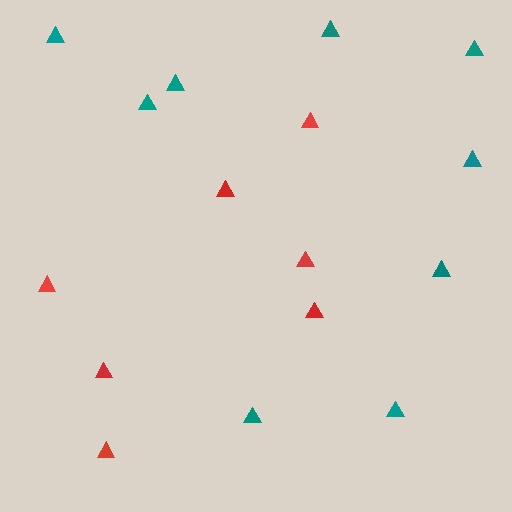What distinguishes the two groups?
There are 2 groups: one group of teal triangles (9) and one group of red triangles (7).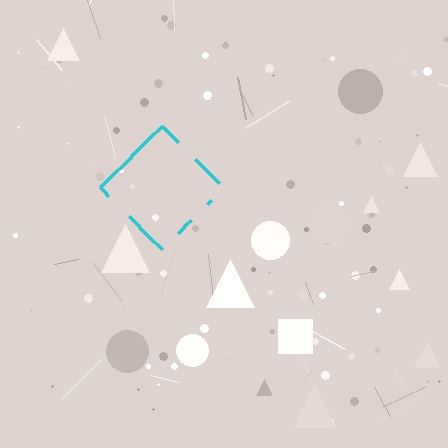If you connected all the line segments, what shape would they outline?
They would outline a diamond.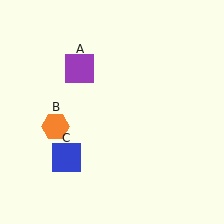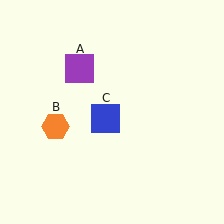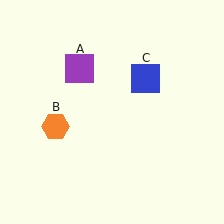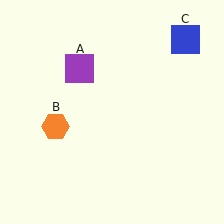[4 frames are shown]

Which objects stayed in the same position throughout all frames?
Purple square (object A) and orange hexagon (object B) remained stationary.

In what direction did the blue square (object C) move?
The blue square (object C) moved up and to the right.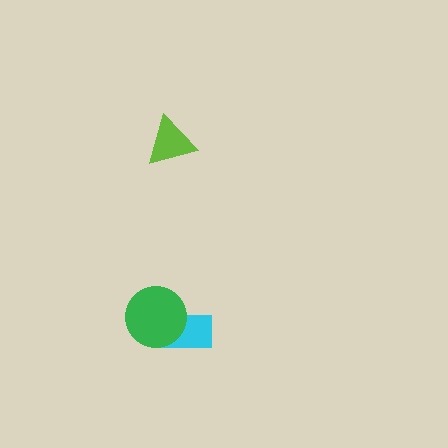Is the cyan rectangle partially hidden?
Yes, it is partially covered by another shape.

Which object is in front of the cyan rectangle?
The green circle is in front of the cyan rectangle.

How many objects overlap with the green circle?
1 object overlaps with the green circle.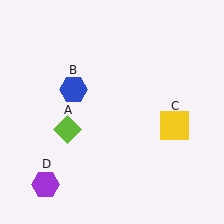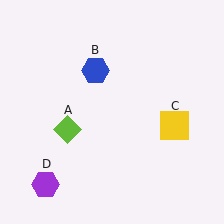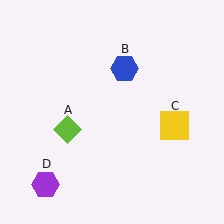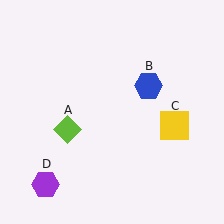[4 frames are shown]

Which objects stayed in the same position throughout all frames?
Lime diamond (object A) and yellow square (object C) and purple hexagon (object D) remained stationary.